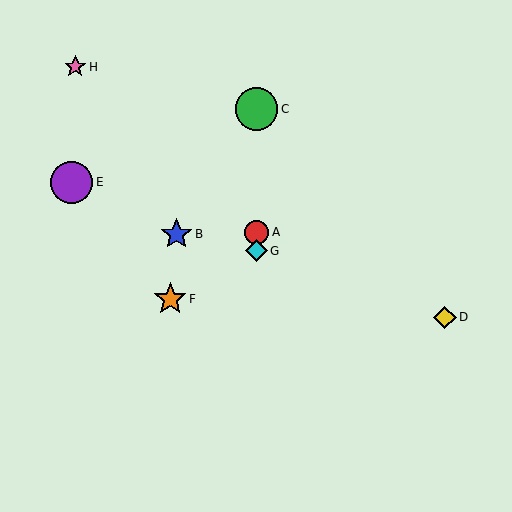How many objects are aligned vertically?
3 objects (A, C, G) are aligned vertically.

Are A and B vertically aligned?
No, A is at x≈257 and B is at x≈176.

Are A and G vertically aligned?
Yes, both are at x≈257.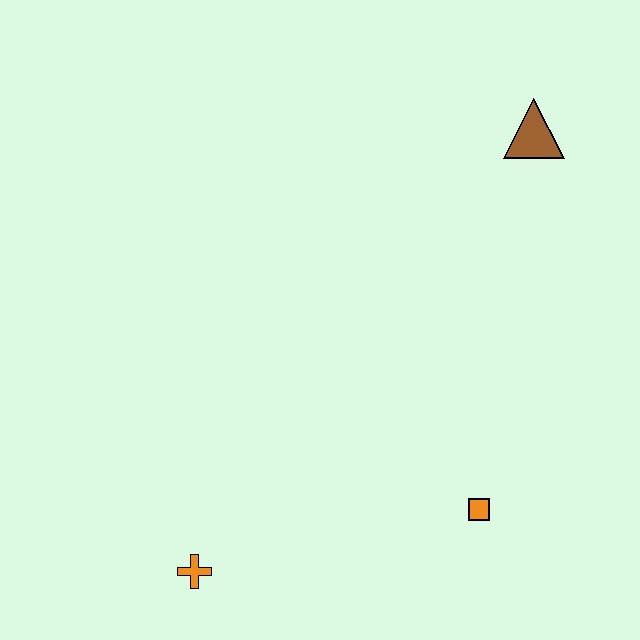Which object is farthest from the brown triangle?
The orange cross is farthest from the brown triangle.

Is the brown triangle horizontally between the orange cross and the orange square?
No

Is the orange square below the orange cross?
No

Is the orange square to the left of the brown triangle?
Yes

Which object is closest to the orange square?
The orange cross is closest to the orange square.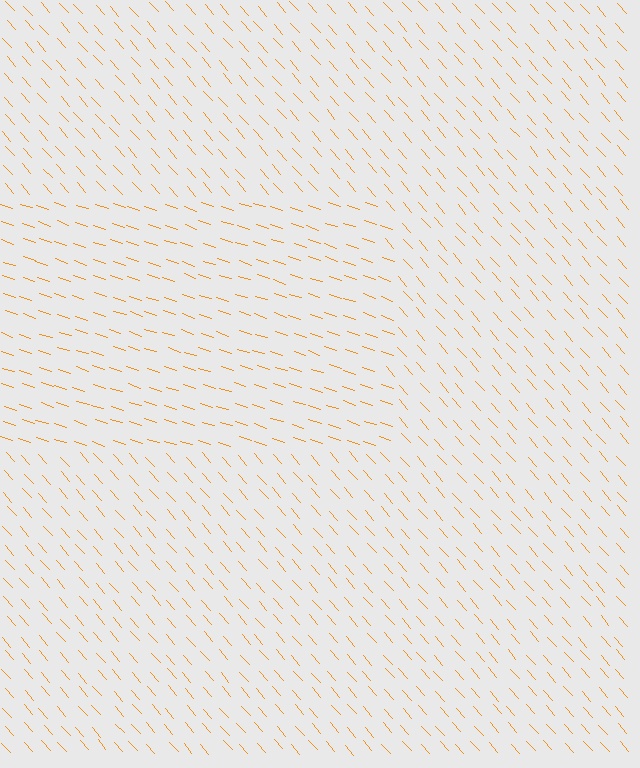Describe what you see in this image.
The image is filled with small orange line segments. A rectangle region in the image has lines oriented differently from the surrounding lines, creating a visible texture boundary.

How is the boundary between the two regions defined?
The boundary is defined purely by a change in line orientation (approximately 30 degrees difference). All lines are the same color and thickness.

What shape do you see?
I see a rectangle.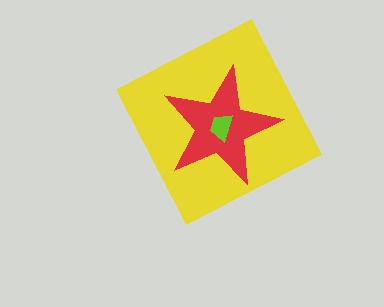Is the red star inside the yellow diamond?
Yes.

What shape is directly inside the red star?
The lime trapezoid.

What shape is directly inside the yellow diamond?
The red star.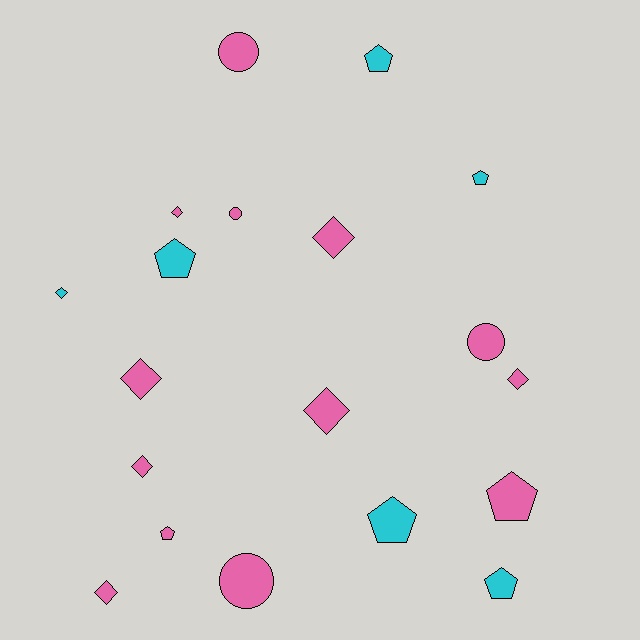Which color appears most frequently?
Pink, with 13 objects.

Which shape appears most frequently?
Diamond, with 8 objects.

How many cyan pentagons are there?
There are 5 cyan pentagons.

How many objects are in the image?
There are 19 objects.